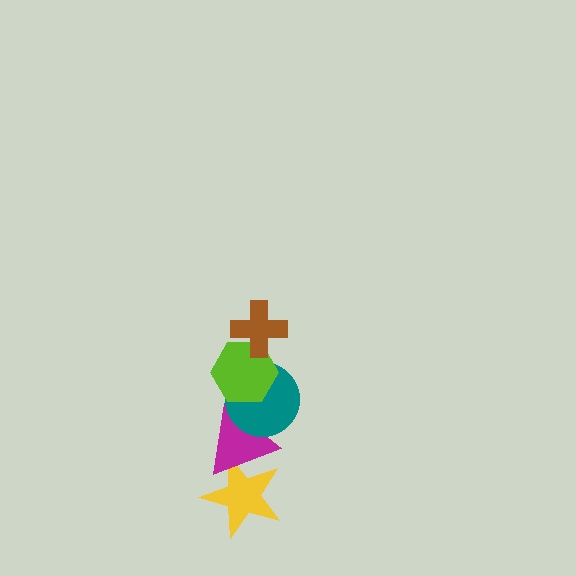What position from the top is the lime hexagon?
The lime hexagon is 2nd from the top.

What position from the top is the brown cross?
The brown cross is 1st from the top.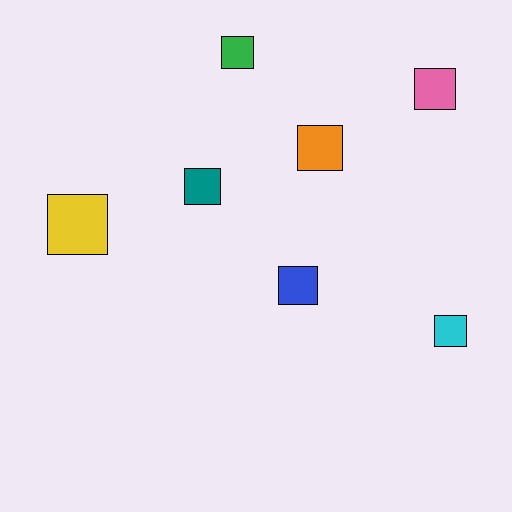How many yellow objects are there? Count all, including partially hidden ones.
There is 1 yellow object.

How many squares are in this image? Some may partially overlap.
There are 7 squares.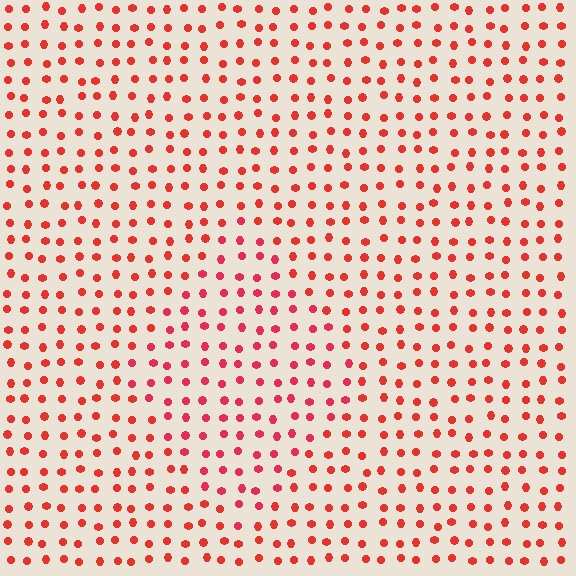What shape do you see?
I see a diamond.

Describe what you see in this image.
The image is filled with small red elements in a uniform arrangement. A diamond-shaped region is visible where the elements are tinted to a slightly different hue, forming a subtle color boundary.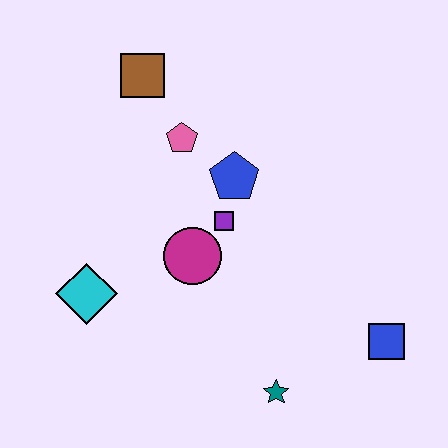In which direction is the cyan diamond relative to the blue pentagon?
The cyan diamond is to the left of the blue pentagon.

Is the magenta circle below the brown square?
Yes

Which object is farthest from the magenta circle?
The blue square is farthest from the magenta circle.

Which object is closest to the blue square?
The teal star is closest to the blue square.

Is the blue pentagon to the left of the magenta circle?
No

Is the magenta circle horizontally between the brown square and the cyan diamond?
No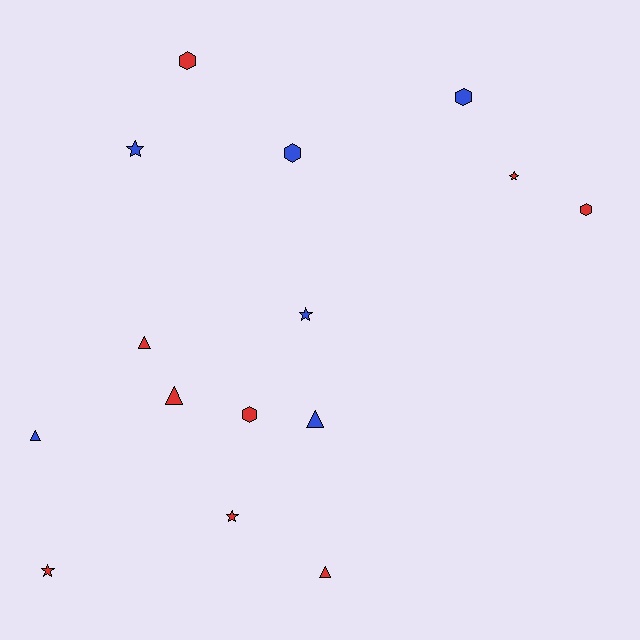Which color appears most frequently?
Red, with 9 objects.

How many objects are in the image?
There are 15 objects.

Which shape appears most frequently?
Star, with 5 objects.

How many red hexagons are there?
There are 3 red hexagons.